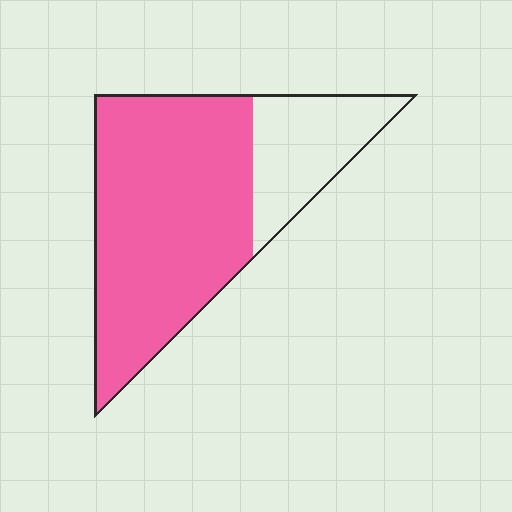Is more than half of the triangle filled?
Yes.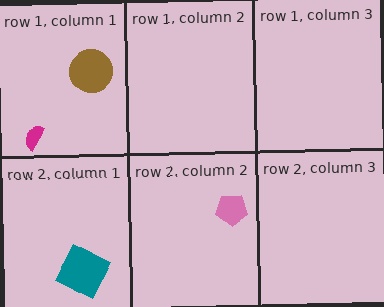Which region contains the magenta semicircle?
The row 1, column 1 region.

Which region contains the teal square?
The row 2, column 1 region.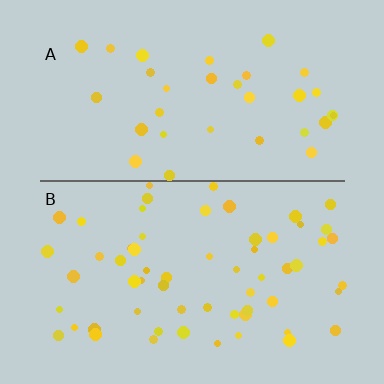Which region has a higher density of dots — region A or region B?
B (the bottom).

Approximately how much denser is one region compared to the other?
Approximately 1.8× — region B over region A.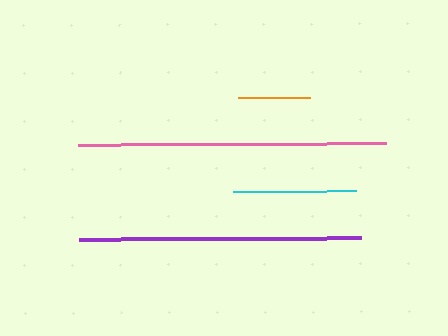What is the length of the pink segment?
The pink segment is approximately 308 pixels long.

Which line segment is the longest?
The pink line is the longest at approximately 308 pixels.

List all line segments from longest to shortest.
From longest to shortest: pink, purple, cyan, orange.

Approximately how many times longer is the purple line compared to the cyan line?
The purple line is approximately 2.3 times the length of the cyan line.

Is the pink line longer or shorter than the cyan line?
The pink line is longer than the cyan line.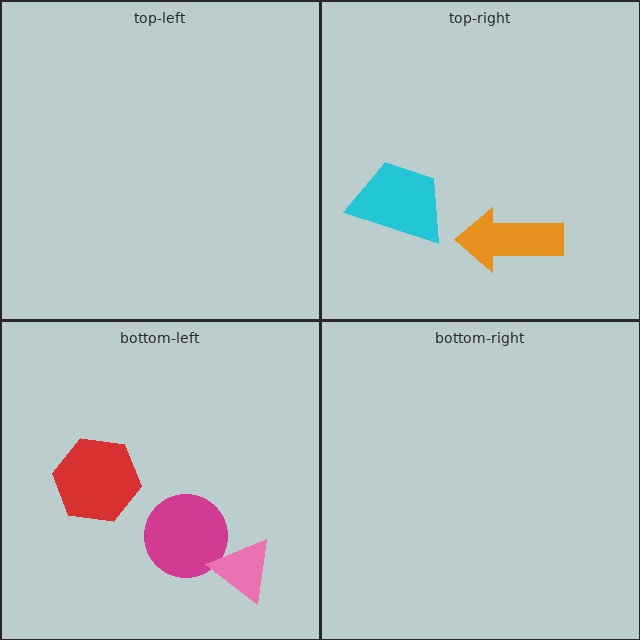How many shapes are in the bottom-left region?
3.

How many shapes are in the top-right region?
2.